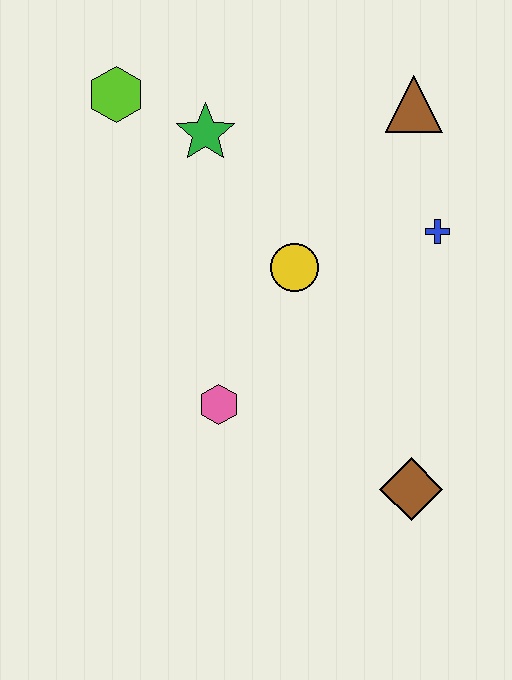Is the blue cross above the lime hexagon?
No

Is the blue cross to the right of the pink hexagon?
Yes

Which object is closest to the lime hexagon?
The green star is closest to the lime hexagon.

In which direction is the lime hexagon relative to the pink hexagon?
The lime hexagon is above the pink hexagon.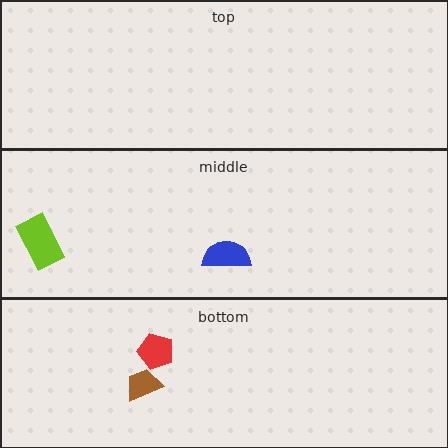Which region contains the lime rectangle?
The middle region.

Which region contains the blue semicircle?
The middle region.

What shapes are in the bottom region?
The brown trapezoid, the red pentagon.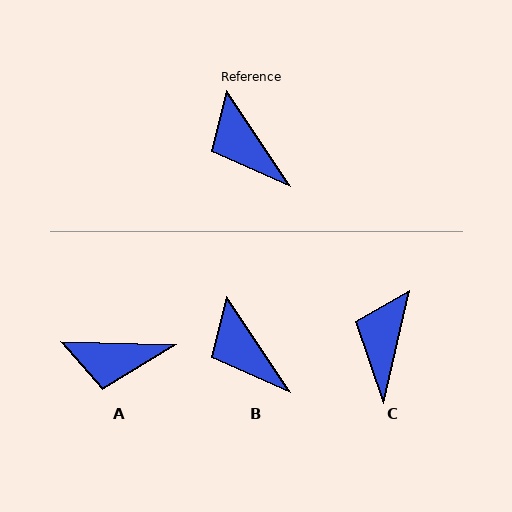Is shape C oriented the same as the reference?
No, it is off by about 47 degrees.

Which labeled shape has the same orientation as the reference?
B.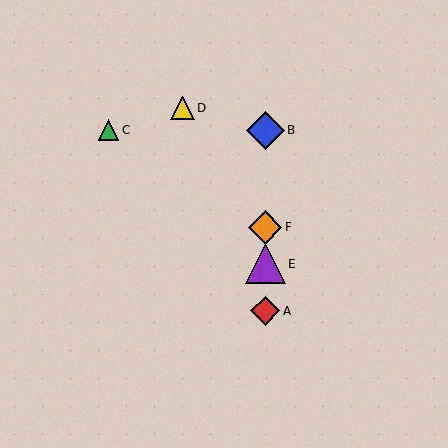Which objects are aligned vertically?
Objects A, B, E, F are aligned vertically.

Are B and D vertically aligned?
No, B is at x≈265 and D is at x≈183.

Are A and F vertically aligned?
Yes, both are at x≈265.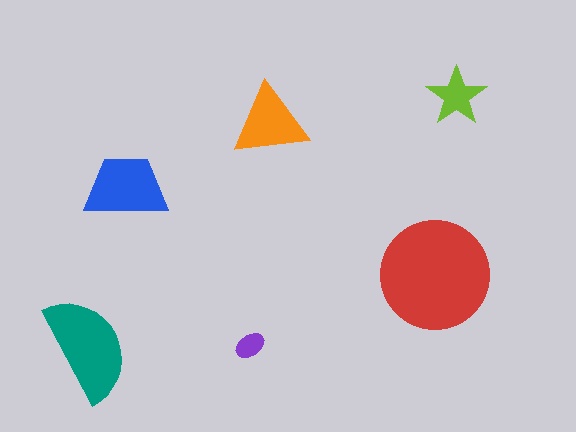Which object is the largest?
The red circle.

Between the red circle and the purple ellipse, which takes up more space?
The red circle.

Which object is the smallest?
The purple ellipse.